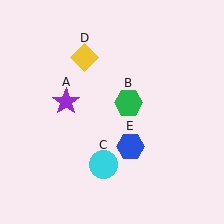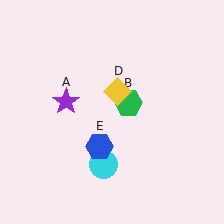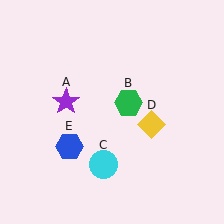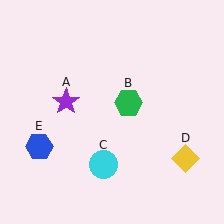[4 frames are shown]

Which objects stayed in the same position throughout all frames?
Purple star (object A) and green hexagon (object B) and cyan circle (object C) remained stationary.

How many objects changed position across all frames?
2 objects changed position: yellow diamond (object D), blue hexagon (object E).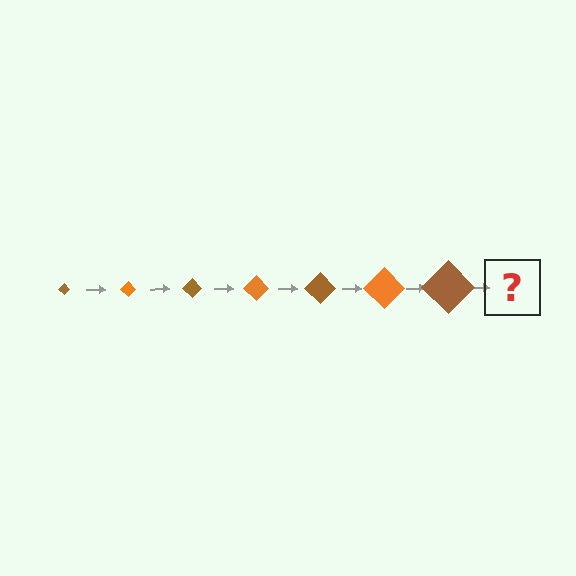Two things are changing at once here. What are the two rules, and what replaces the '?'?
The two rules are that the diamond grows larger each step and the color cycles through brown and orange. The '?' should be an orange diamond, larger than the previous one.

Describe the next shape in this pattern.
It should be an orange diamond, larger than the previous one.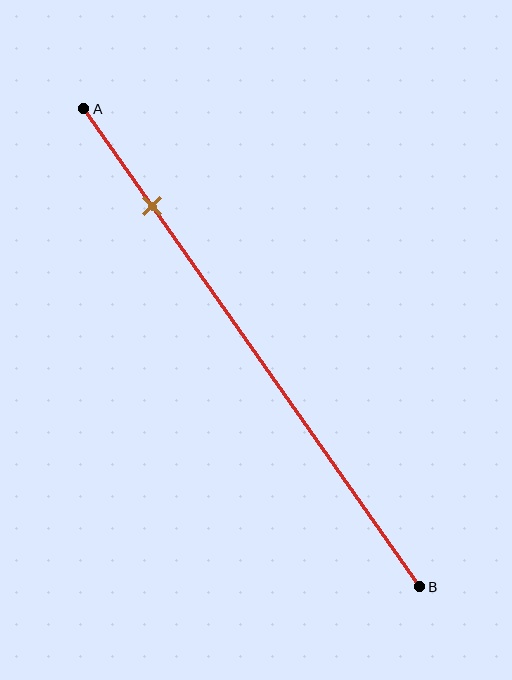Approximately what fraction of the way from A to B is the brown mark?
The brown mark is approximately 20% of the way from A to B.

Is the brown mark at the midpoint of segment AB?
No, the mark is at about 20% from A, not at the 50% midpoint.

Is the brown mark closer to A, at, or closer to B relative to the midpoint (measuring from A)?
The brown mark is closer to point A than the midpoint of segment AB.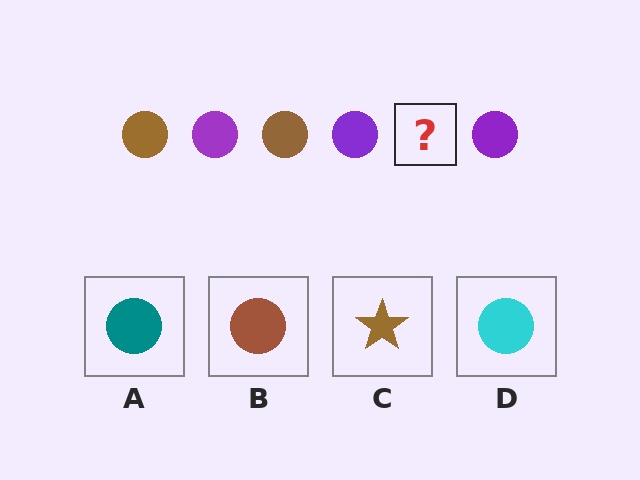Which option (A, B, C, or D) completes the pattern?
B.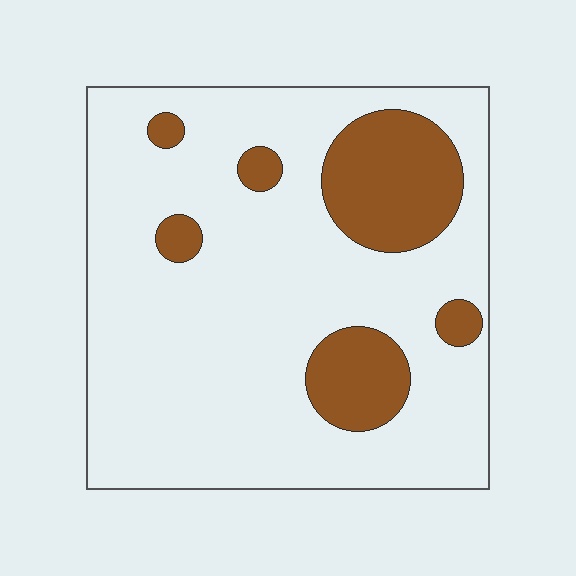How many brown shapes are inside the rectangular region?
6.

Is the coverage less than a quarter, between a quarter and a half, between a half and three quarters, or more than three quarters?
Less than a quarter.